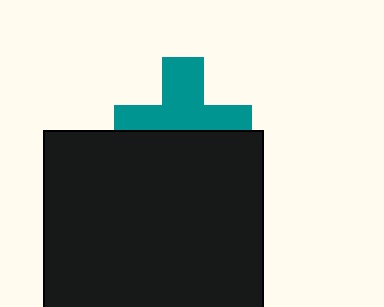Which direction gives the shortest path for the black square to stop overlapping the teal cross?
Moving down gives the shortest separation.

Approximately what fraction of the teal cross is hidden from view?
Roughly 46% of the teal cross is hidden behind the black square.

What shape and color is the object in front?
The object in front is a black square.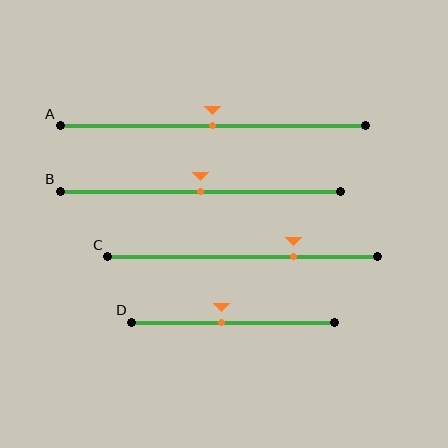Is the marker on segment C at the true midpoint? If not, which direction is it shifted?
No, the marker on segment C is shifted to the right by about 19% of the segment length.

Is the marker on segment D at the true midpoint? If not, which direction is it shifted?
No, the marker on segment D is shifted to the left by about 5% of the segment length.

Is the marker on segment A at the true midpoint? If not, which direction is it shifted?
Yes, the marker on segment A is at the true midpoint.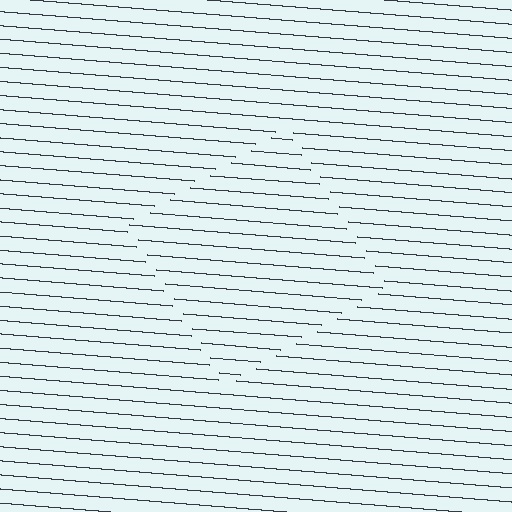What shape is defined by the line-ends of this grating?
An illusory square. The interior of the shape contains the same grating, shifted by half a period — the contour is defined by the phase discontinuity where line-ends from the inner and outer gratings abut.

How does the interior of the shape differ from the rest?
The interior of the shape contains the same grating, shifted by half a period — the contour is defined by the phase discontinuity where line-ends from the inner and outer gratings abut.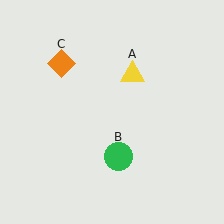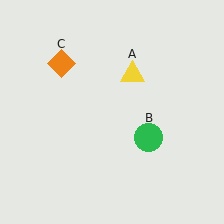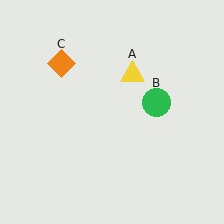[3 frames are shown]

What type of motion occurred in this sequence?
The green circle (object B) rotated counterclockwise around the center of the scene.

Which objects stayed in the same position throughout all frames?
Yellow triangle (object A) and orange diamond (object C) remained stationary.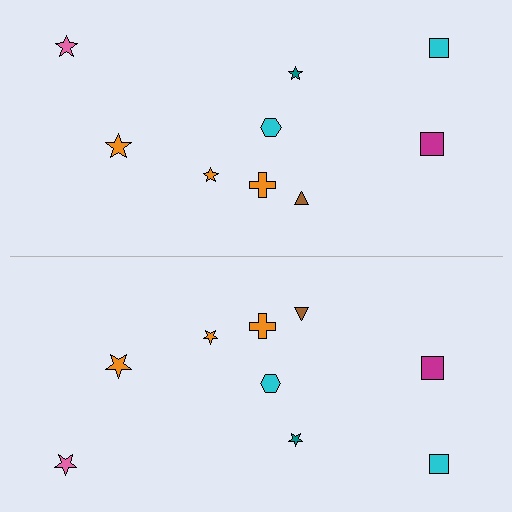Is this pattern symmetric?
Yes, this pattern has bilateral (reflection) symmetry.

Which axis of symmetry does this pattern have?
The pattern has a horizontal axis of symmetry running through the center of the image.